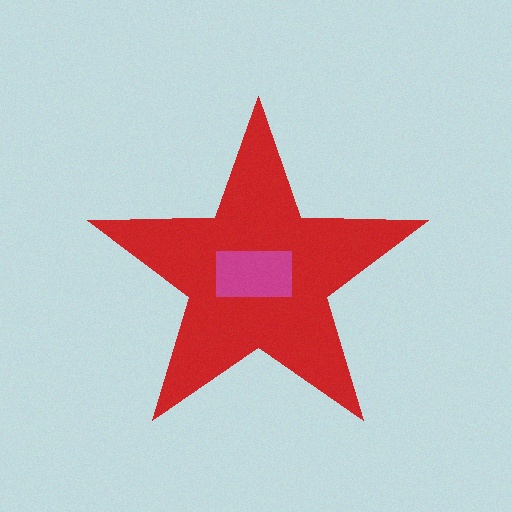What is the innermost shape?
The magenta rectangle.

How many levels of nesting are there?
2.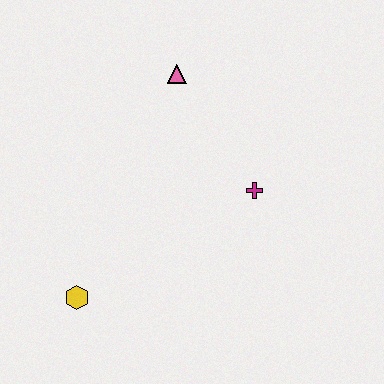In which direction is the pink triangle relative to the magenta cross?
The pink triangle is above the magenta cross.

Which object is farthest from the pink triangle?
The yellow hexagon is farthest from the pink triangle.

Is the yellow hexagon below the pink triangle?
Yes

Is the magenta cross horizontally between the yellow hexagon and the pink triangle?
No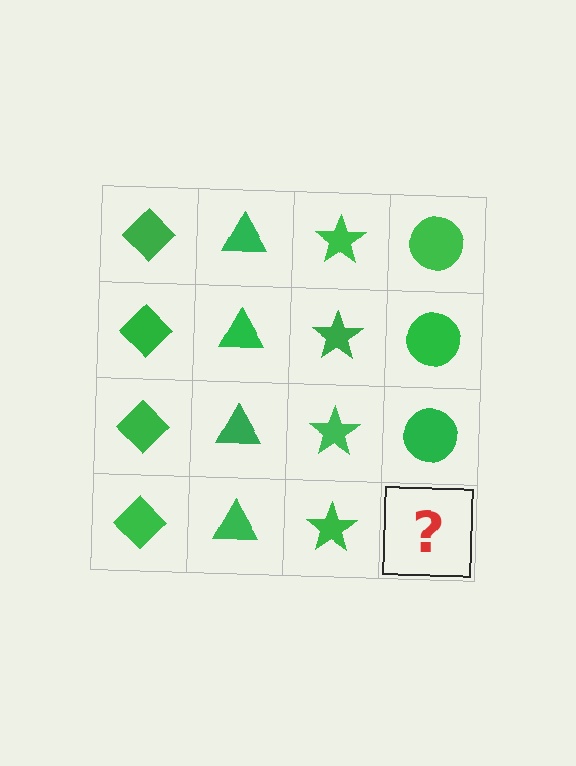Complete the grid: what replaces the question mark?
The question mark should be replaced with a green circle.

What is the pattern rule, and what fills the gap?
The rule is that each column has a consistent shape. The gap should be filled with a green circle.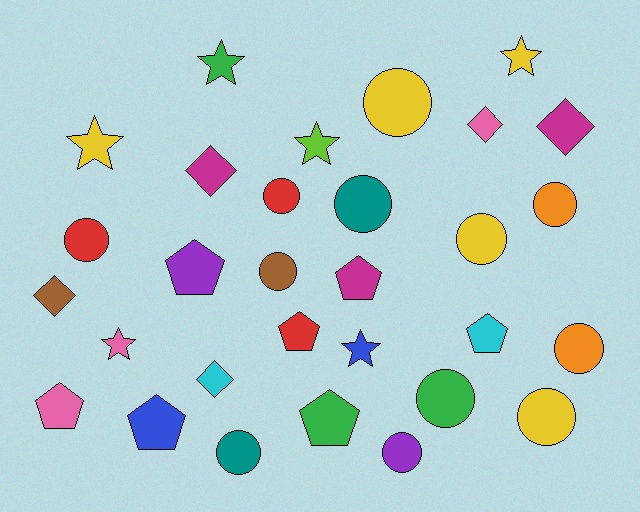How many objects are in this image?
There are 30 objects.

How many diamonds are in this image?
There are 5 diamonds.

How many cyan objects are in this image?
There are 2 cyan objects.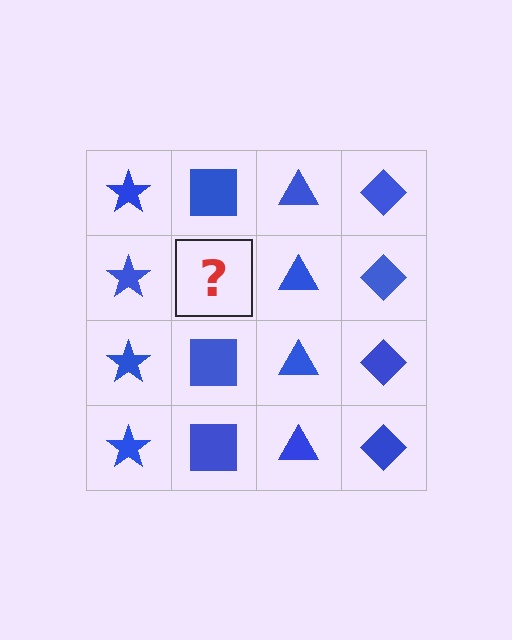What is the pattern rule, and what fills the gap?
The rule is that each column has a consistent shape. The gap should be filled with a blue square.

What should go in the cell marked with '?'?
The missing cell should contain a blue square.